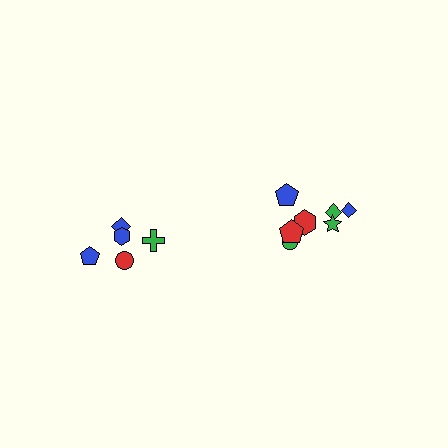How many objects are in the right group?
There are 7 objects.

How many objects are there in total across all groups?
There are 12 objects.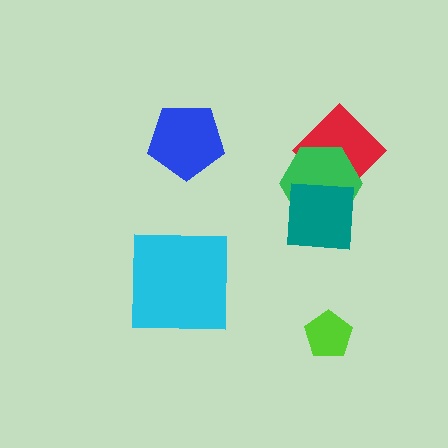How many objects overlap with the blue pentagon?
0 objects overlap with the blue pentagon.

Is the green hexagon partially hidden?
Yes, it is partially covered by another shape.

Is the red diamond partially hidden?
Yes, it is partially covered by another shape.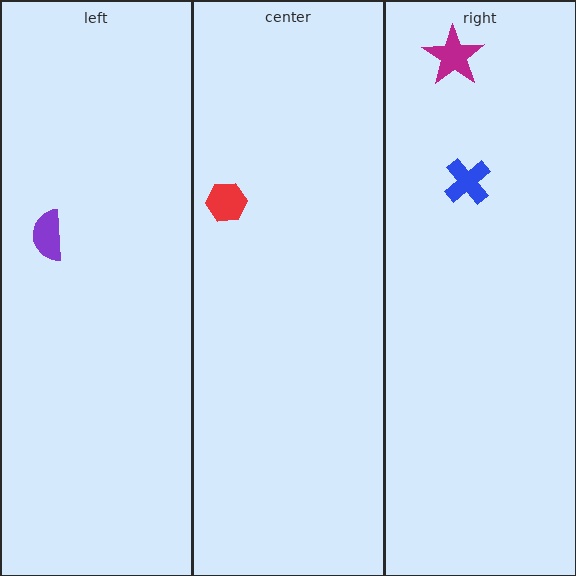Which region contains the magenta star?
The right region.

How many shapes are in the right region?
2.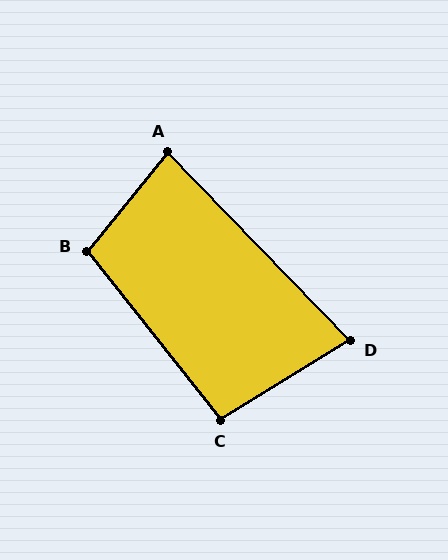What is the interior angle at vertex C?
Approximately 97 degrees (obtuse).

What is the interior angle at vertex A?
Approximately 83 degrees (acute).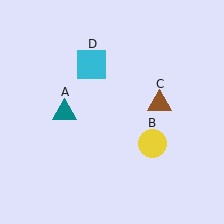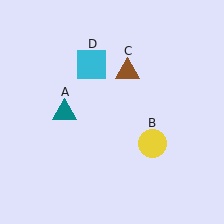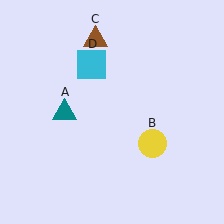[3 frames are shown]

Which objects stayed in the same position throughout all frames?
Teal triangle (object A) and yellow circle (object B) and cyan square (object D) remained stationary.